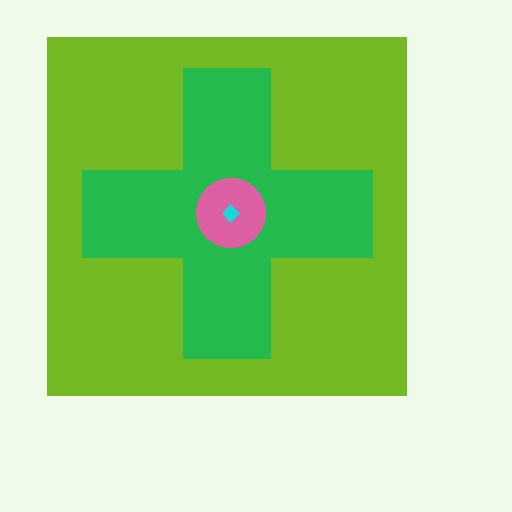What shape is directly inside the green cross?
The pink circle.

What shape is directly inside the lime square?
The green cross.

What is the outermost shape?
The lime square.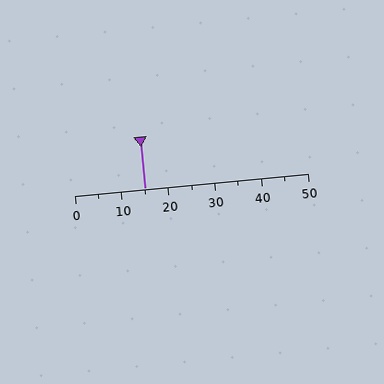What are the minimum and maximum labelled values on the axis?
The axis runs from 0 to 50.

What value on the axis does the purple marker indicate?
The marker indicates approximately 15.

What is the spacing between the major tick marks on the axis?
The major ticks are spaced 10 apart.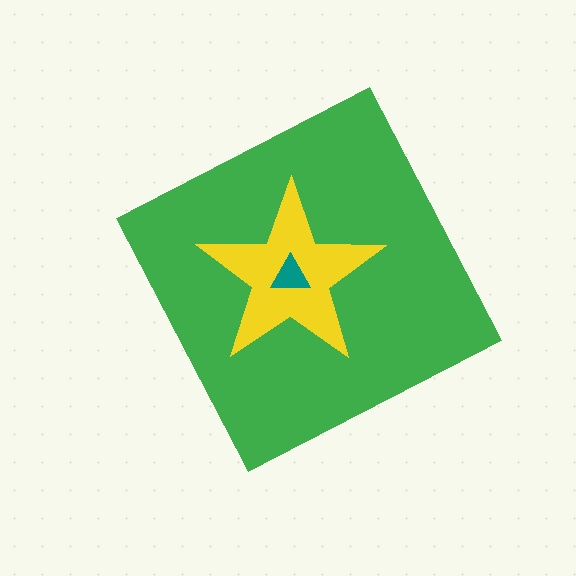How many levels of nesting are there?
3.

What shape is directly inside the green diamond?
The yellow star.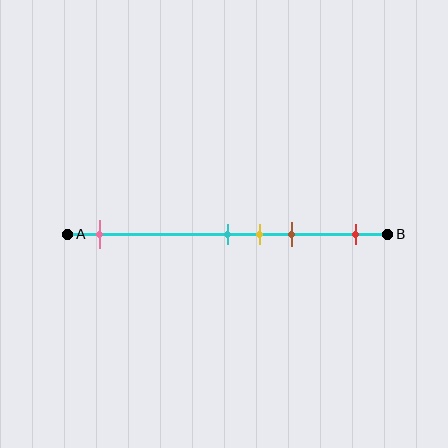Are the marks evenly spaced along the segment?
No, the marks are not evenly spaced.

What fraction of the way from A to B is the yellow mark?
The yellow mark is approximately 60% (0.6) of the way from A to B.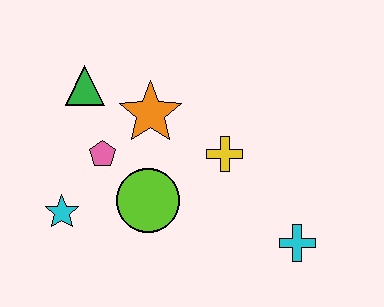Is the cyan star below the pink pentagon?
Yes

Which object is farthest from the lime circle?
The cyan cross is farthest from the lime circle.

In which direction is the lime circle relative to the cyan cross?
The lime circle is to the left of the cyan cross.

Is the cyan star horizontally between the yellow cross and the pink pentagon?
No